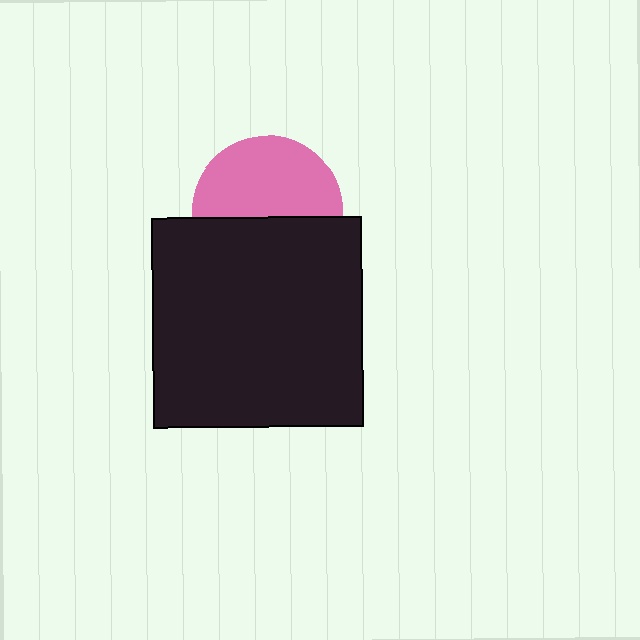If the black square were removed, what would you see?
You would see the complete pink circle.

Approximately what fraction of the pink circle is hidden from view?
Roughly 46% of the pink circle is hidden behind the black square.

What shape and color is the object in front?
The object in front is a black square.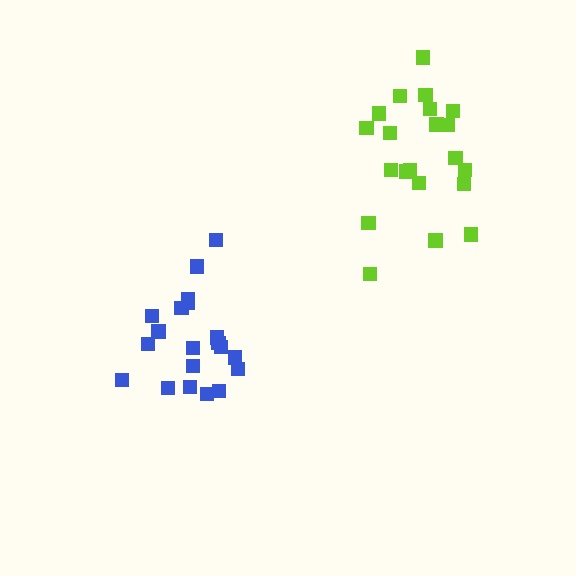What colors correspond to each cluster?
The clusters are colored: blue, lime.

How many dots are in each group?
Group 1: 20 dots, Group 2: 21 dots (41 total).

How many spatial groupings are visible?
There are 2 spatial groupings.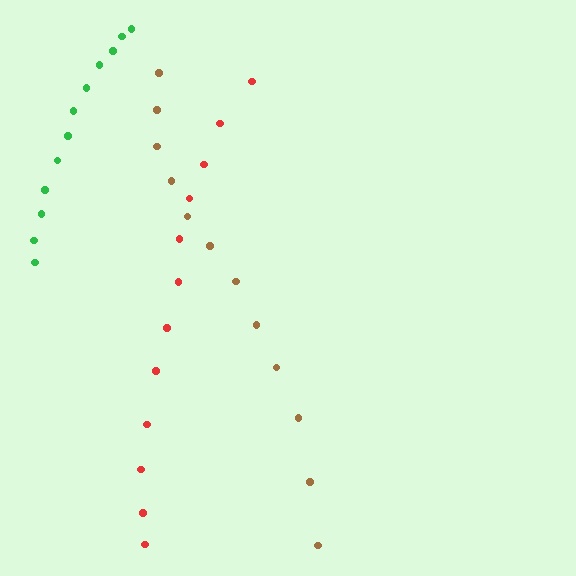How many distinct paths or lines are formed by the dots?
There are 3 distinct paths.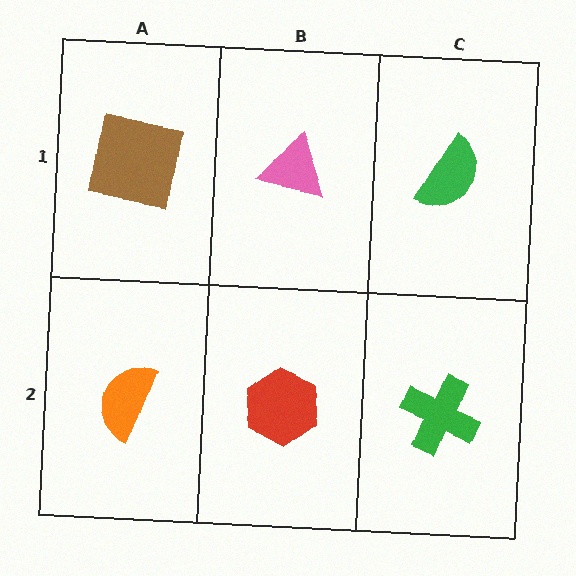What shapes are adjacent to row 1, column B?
A red hexagon (row 2, column B), a brown square (row 1, column A), a green semicircle (row 1, column C).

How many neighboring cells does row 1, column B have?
3.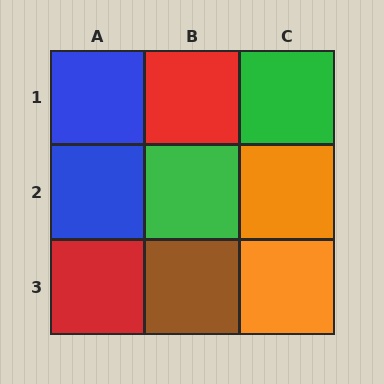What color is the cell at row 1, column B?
Red.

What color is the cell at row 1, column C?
Green.